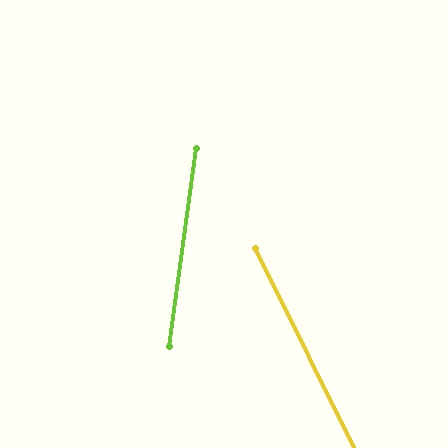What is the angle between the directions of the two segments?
Approximately 34 degrees.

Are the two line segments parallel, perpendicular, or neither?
Neither parallel nor perpendicular — they differ by about 34°.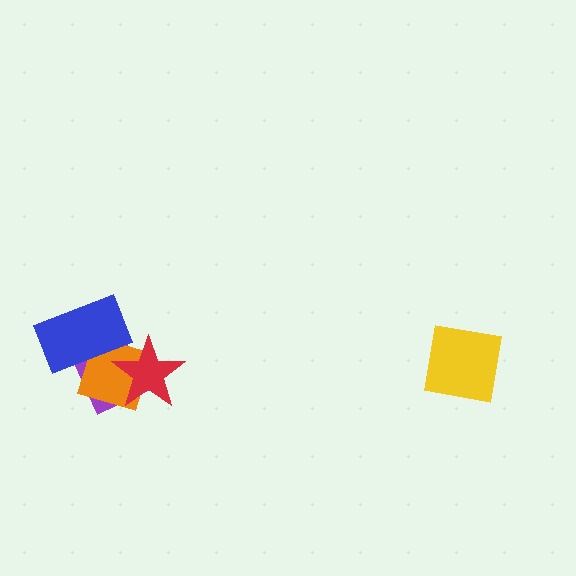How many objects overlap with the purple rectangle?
3 objects overlap with the purple rectangle.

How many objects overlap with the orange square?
3 objects overlap with the orange square.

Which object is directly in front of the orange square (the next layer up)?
The red star is directly in front of the orange square.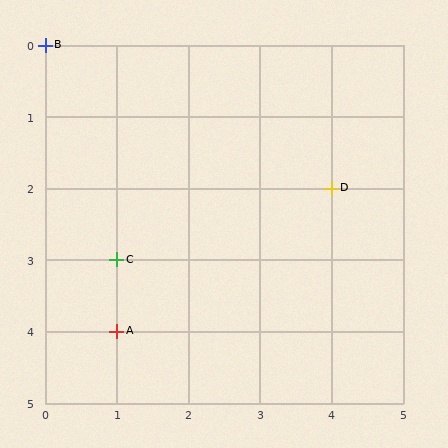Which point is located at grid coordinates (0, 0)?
Point B is at (0, 0).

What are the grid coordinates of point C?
Point C is at grid coordinates (1, 3).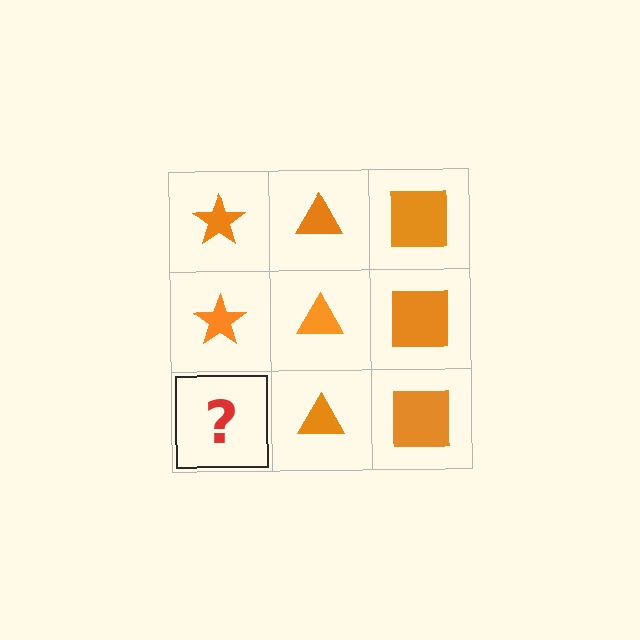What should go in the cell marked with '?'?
The missing cell should contain an orange star.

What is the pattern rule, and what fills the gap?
The rule is that each column has a consistent shape. The gap should be filled with an orange star.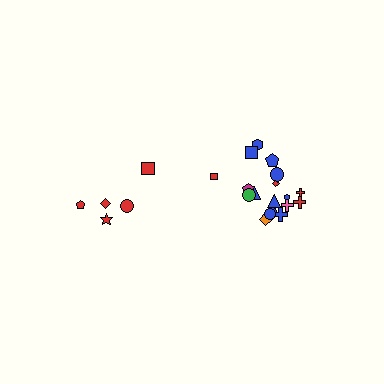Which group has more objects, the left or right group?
The right group.